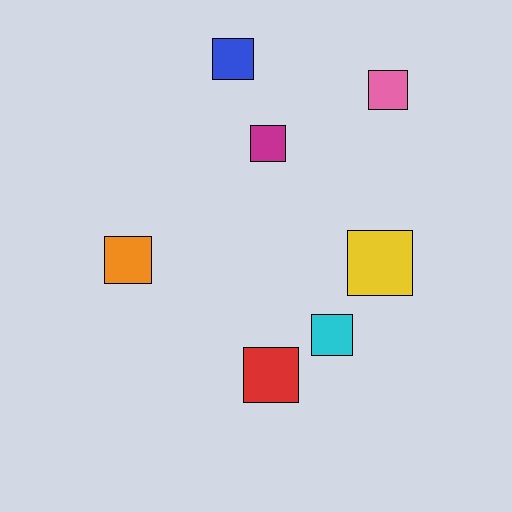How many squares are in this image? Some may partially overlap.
There are 7 squares.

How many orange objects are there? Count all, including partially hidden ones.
There is 1 orange object.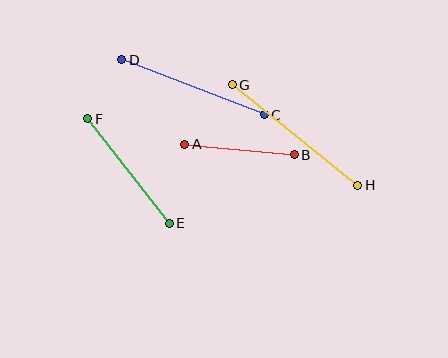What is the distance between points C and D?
The distance is approximately 153 pixels.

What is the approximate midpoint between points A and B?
The midpoint is at approximately (240, 150) pixels.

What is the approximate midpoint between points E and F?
The midpoint is at approximately (128, 171) pixels.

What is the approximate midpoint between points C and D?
The midpoint is at approximately (193, 87) pixels.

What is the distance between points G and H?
The distance is approximately 161 pixels.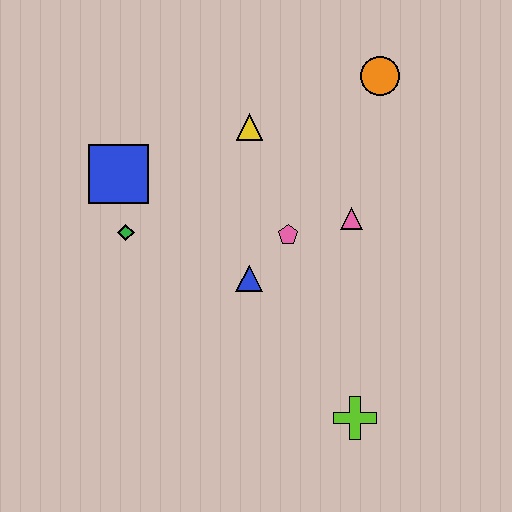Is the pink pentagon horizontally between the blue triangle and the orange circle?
Yes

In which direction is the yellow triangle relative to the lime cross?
The yellow triangle is above the lime cross.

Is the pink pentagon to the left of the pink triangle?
Yes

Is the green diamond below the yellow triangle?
Yes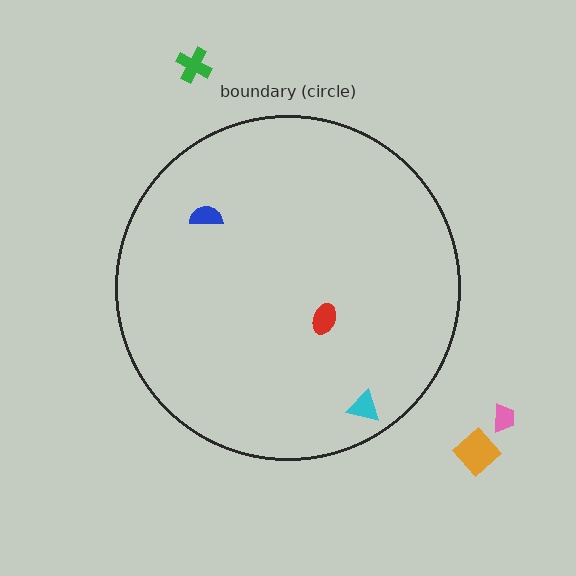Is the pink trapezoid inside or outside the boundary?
Outside.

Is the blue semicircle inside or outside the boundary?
Inside.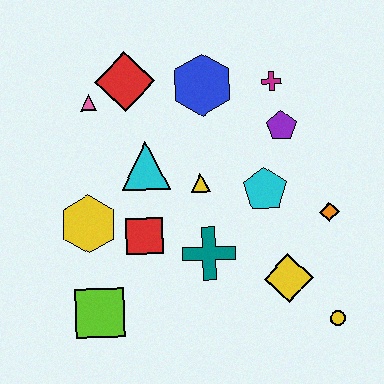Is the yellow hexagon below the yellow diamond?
No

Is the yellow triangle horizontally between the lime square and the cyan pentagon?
Yes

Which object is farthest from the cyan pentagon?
The lime square is farthest from the cyan pentagon.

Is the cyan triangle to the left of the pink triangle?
No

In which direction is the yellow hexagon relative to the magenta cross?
The yellow hexagon is to the left of the magenta cross.